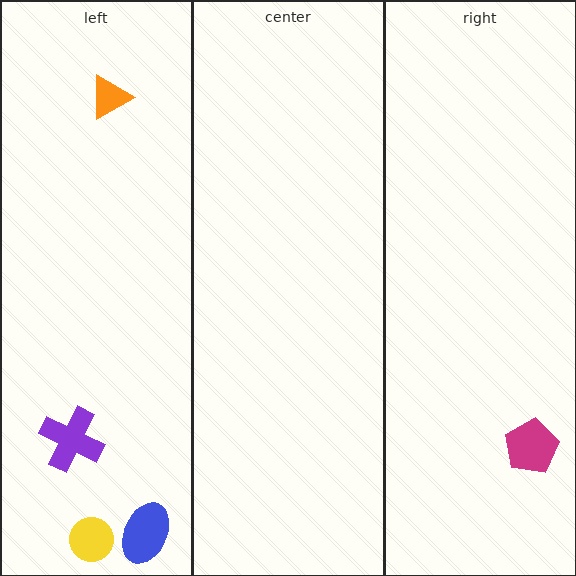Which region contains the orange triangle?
The left region.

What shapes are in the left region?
The blue ellipse, the orange triangle, the yellow circle, the purple cross.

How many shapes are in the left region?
4.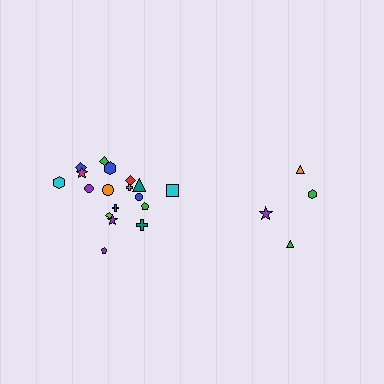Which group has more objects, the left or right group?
The left group.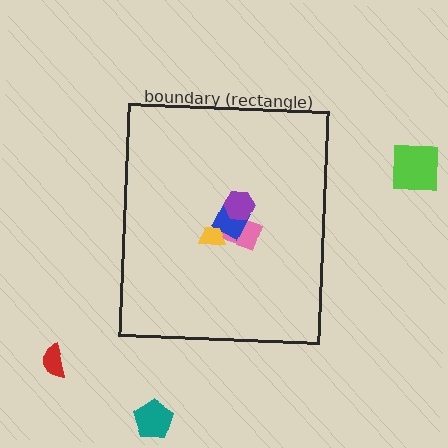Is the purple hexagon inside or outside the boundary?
Inside.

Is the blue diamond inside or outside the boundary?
Inside.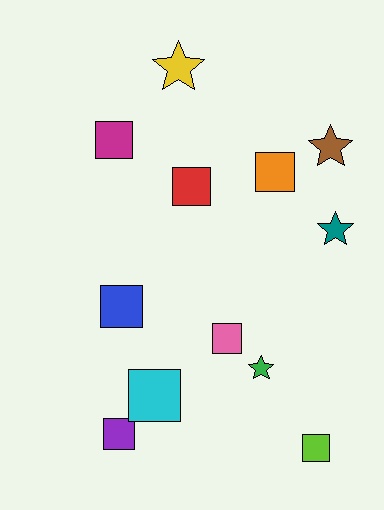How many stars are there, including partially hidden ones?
There are 4 stars.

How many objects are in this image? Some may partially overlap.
There are 12 objects.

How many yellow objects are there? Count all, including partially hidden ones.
There is 1 yellow object.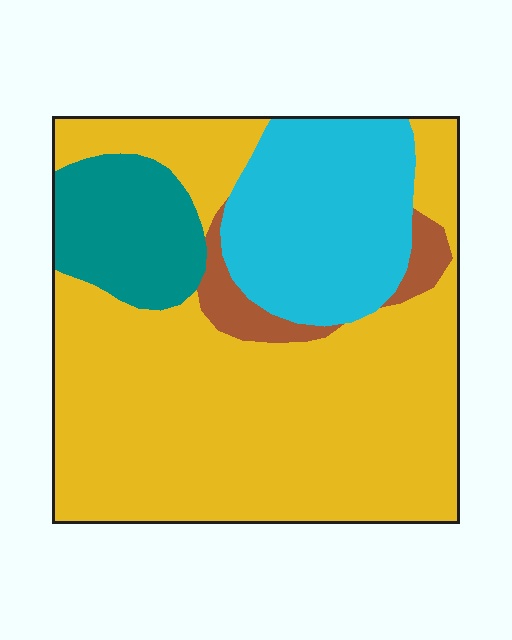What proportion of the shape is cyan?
Cyan takes up about one fifth (1/5) of the shape.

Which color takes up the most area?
Yellow, at roughly 65%.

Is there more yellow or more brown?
Yellow.